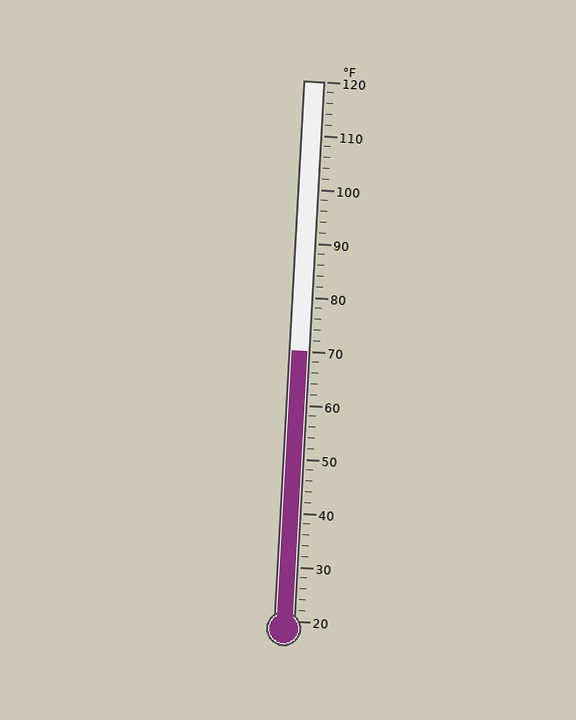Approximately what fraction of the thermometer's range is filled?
The thermometer is filled to approximately 50% of its range.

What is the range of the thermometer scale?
The thermometer scale ranges from 20°F to 120°F.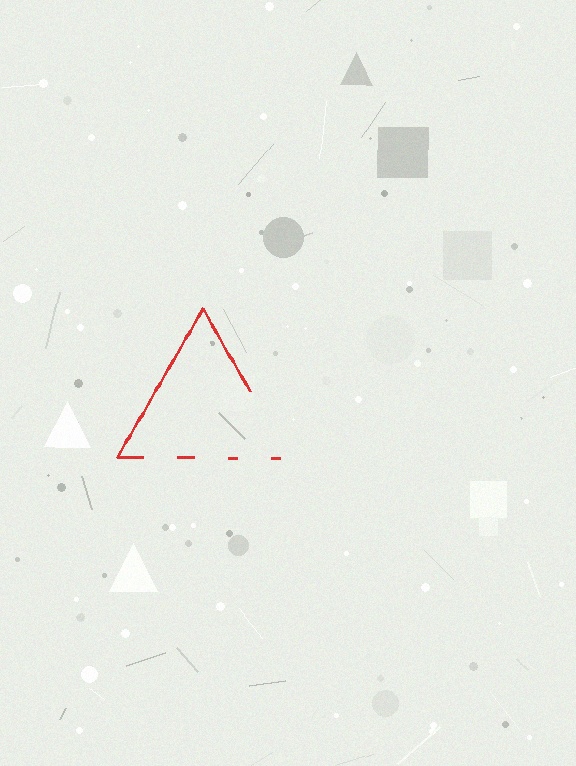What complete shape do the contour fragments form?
The contour fragments form a triangle.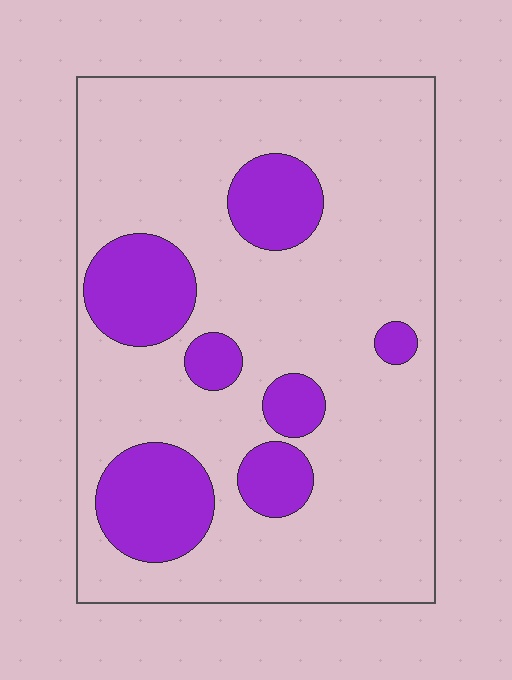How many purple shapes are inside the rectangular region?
7.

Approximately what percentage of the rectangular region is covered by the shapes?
Approximately 20%.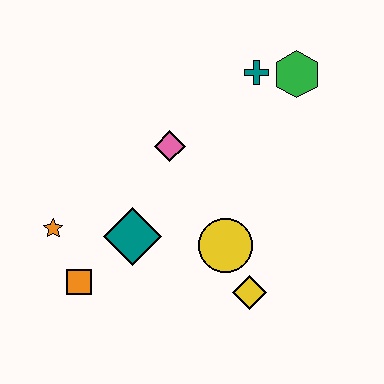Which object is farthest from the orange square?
The green hexagon is farthest from the orange square.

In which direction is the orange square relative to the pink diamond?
The orange square is below the pink diamond.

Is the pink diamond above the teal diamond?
Yes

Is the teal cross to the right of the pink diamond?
Yes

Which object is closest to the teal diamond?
The orange square is closest to the teal diamond.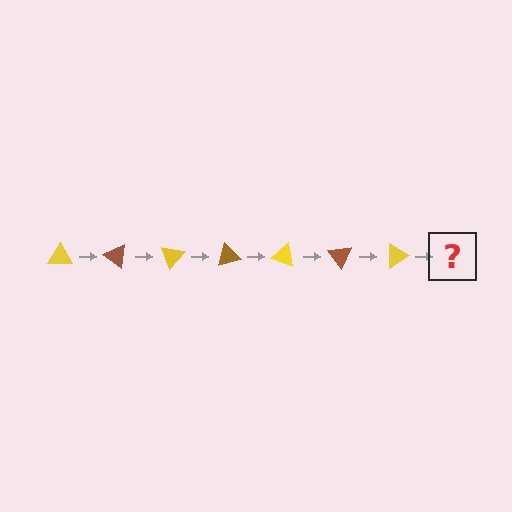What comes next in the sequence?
The next element should be a brown triangle, rotated 245 degrees from the start.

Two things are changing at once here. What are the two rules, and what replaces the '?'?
The two rules are that it rotates 35 degrees each step and the color cycles through yellow and brown. The '?' should be a brown triangle, rotated 245 degrees from the start.